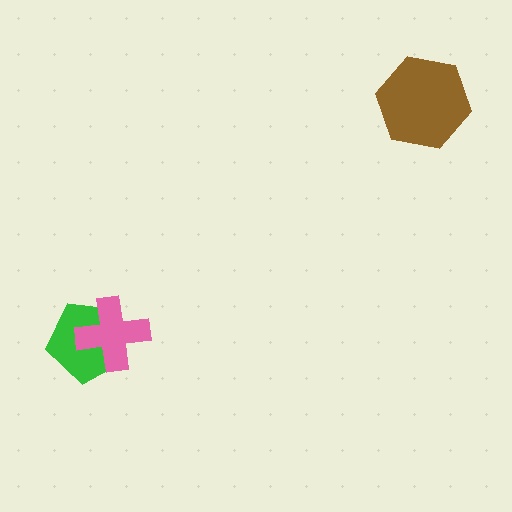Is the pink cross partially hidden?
No, no other shape covers it.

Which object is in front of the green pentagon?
The pink cross is in front of the green pentagon.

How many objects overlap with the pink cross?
1 object overlaps with the pink cross.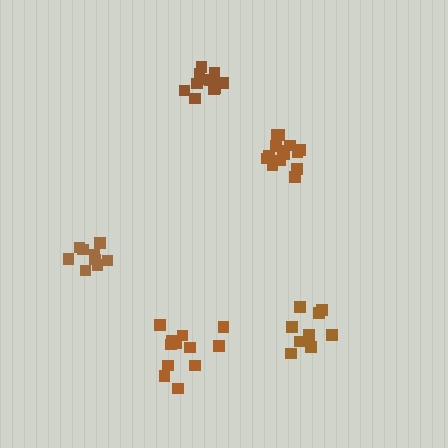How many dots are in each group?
Group 1: 14 dots, Group 2: 12 dots, Group 3: 12 dots, Group 4: 10 dots, Group 5: 9 dots (57 total).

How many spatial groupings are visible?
There are 5 spatial groupings.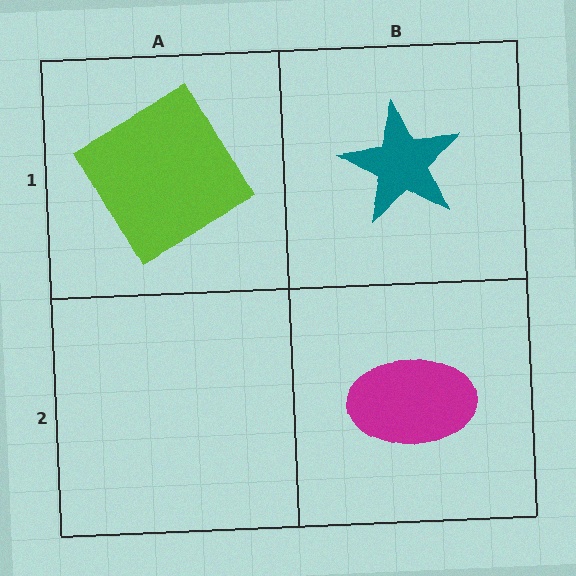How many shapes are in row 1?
2 shapes.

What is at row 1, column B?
A teal star.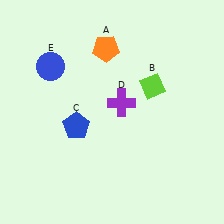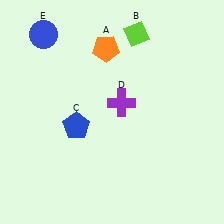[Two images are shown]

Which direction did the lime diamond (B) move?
The lime diamond (B) moved up.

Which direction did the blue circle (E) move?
The blue circle (E) moved up.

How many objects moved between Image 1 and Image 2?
2 objects moved between the two images.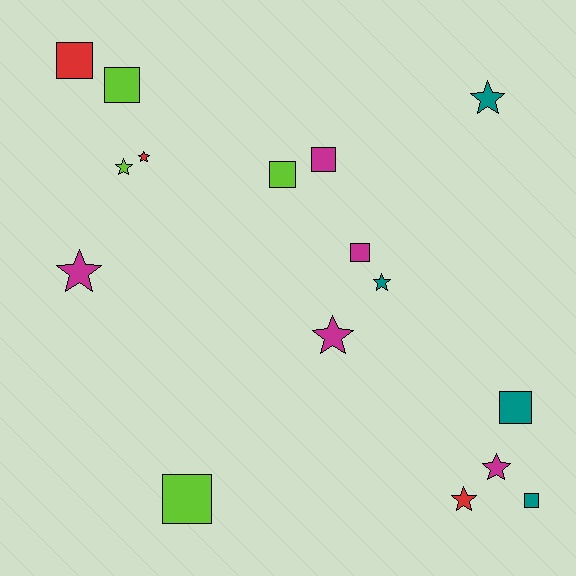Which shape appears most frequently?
Star, with 8 objects.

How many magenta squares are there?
There are 2 magenta squares.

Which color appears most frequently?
Magenta, with 5 objects.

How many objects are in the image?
There are 16 objects.